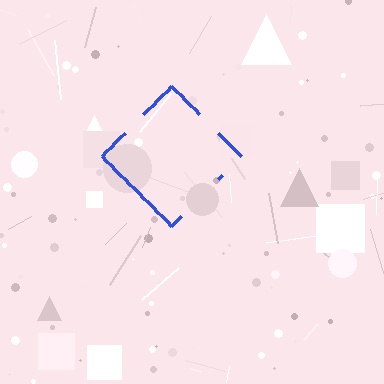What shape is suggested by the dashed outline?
The dashed outline suggests a diamond.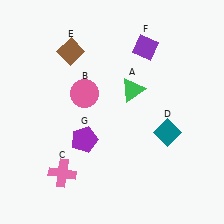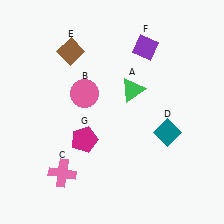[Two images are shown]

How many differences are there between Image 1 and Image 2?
There is 1 difference between the two images.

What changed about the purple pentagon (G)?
In Image 1, G is purple. In Image 2, it changed to magenta.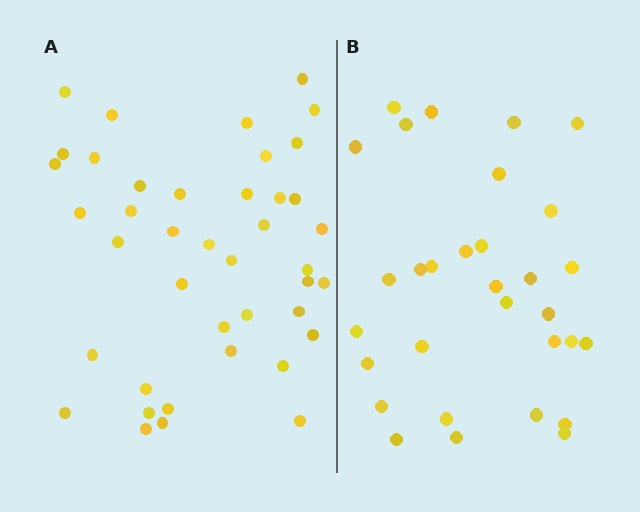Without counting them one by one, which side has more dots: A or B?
Region A (the left region) has more dots.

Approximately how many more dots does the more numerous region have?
Region A has roughly 10 or so more dots than region B.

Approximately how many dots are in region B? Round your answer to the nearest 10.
About 30 dots. (The exact count is 31, which rounds to 30.)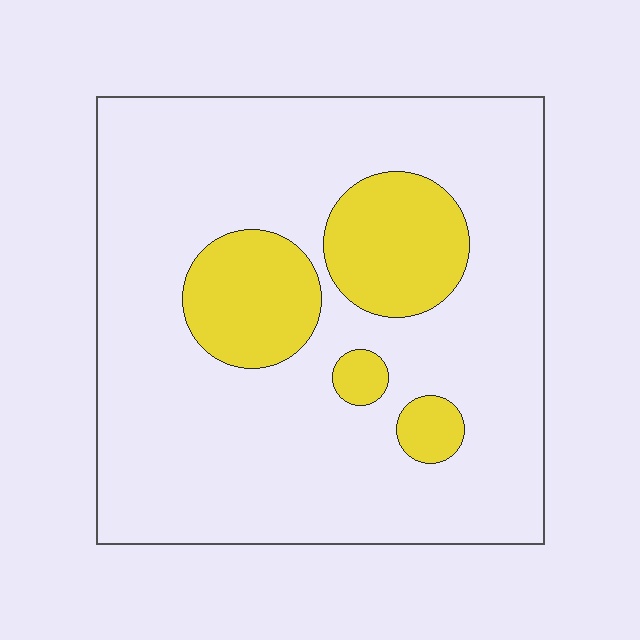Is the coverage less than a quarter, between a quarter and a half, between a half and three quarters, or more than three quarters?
Less than a quarter.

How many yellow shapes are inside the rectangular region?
4.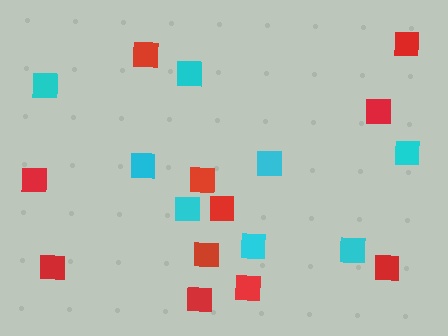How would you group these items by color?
There are 2 groups: one group of cyan squares (8) and one group of red squares (11).